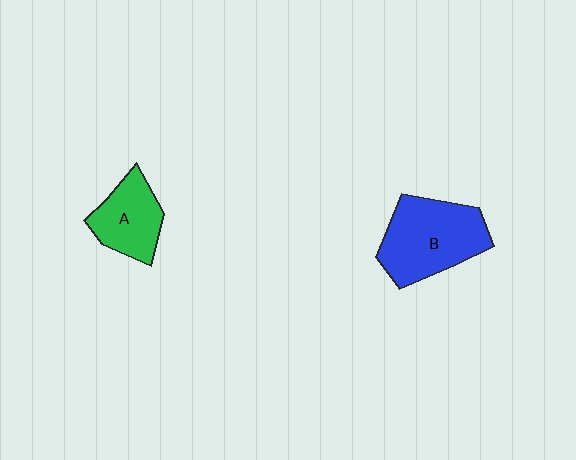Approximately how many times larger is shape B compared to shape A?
Approximately 1.6 times.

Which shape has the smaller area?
Shape A (green).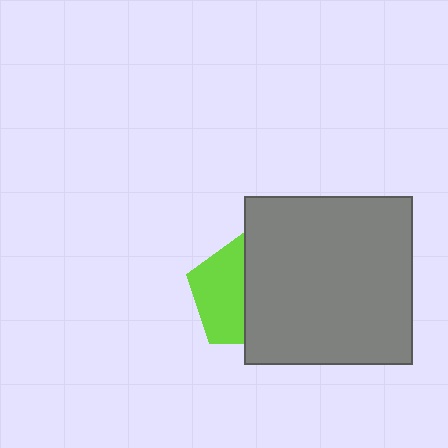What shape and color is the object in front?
The object in front is a gray square.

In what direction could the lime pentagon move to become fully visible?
The lime pentagon could move left. That would shift it out from behind the gray square entirely.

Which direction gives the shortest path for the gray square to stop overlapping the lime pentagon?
Moving right gives the shortest separation.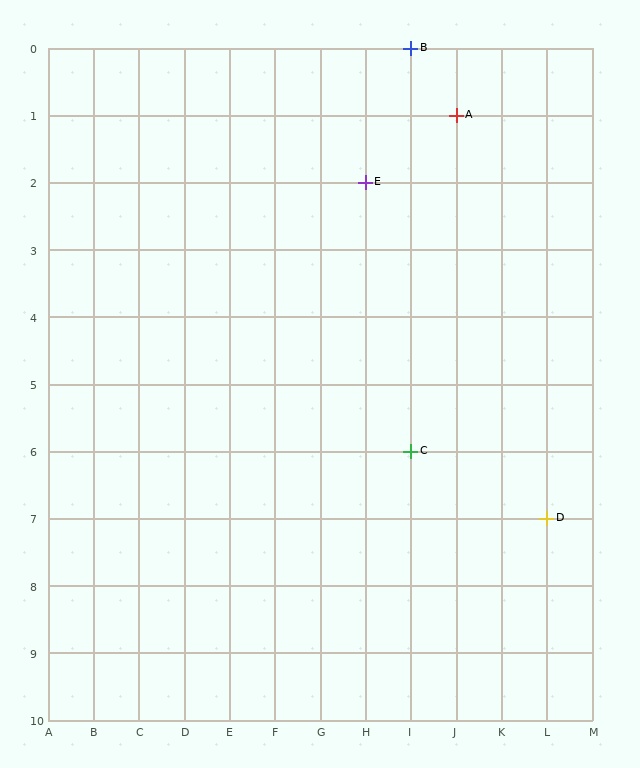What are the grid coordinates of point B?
Point B is at grid coordinates (I, 0).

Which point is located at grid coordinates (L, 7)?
Point D is at (L, 7).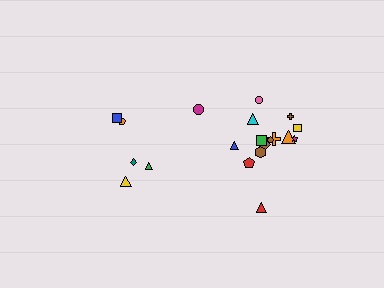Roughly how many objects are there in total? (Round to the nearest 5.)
Roughly 20 objects in total.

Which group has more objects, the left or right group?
The right group.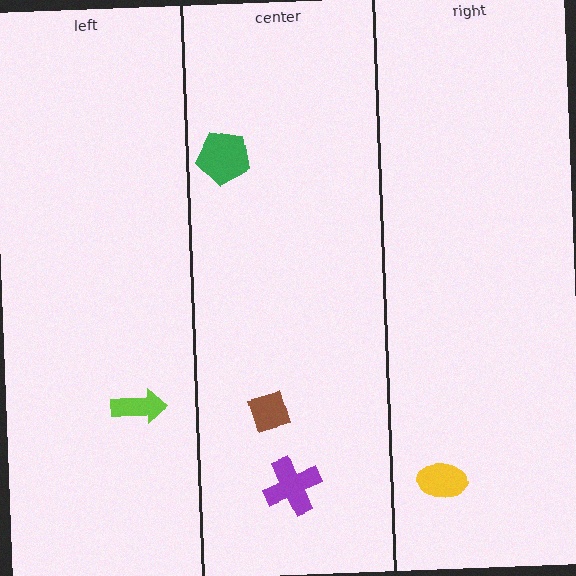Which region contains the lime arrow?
The left region.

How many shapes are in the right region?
1.